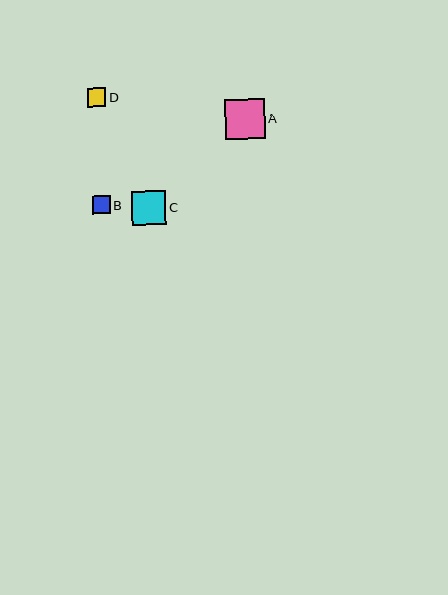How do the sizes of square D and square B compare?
Square D and square B are approximately the same size.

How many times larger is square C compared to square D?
Square C is approximately 1.9 times the size of square D.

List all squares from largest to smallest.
From largest to smallest: A, C, D, B.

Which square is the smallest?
Square B is the smallest with a size of approximately 18 pixels.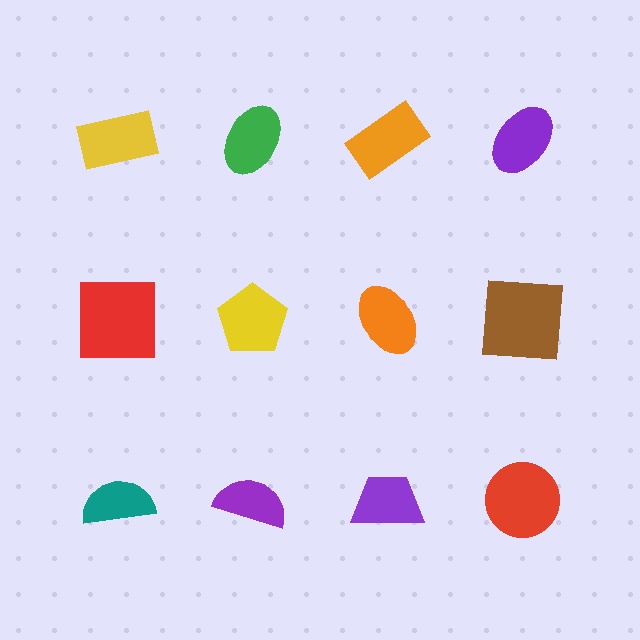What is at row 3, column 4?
A red circle.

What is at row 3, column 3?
A purple trapezoid.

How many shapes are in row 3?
4 shapes.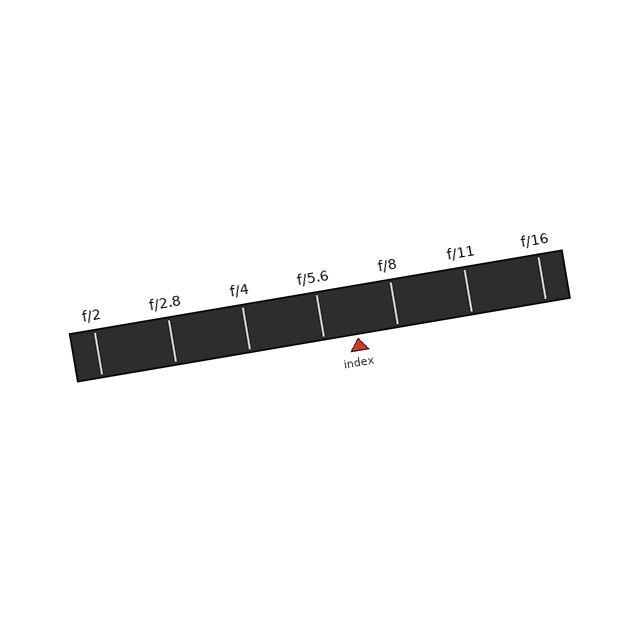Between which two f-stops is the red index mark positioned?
The index mark is between f/5.6 and f/8.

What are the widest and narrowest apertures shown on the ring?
The widest aperture shown is f/2 and the narrowest is f/16.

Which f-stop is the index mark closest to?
The index mark is closest to f/5.6.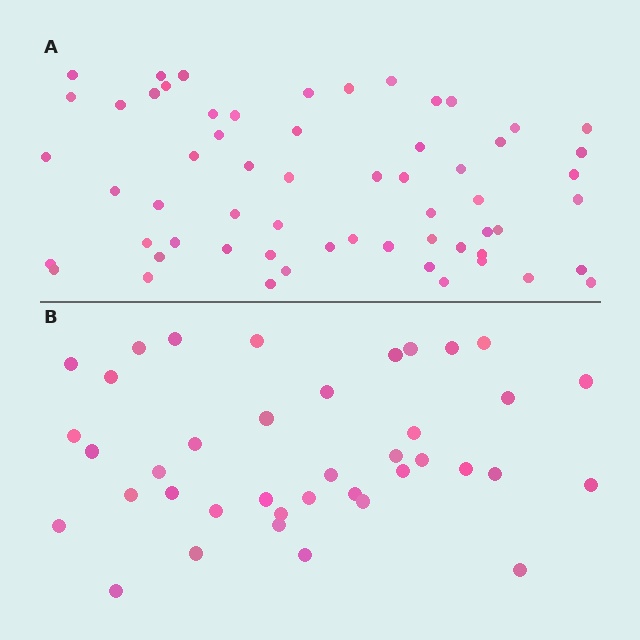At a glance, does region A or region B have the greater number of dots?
Region A (the top region) has more dots.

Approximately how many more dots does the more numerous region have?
Region A has approximately 20 more dots than region B.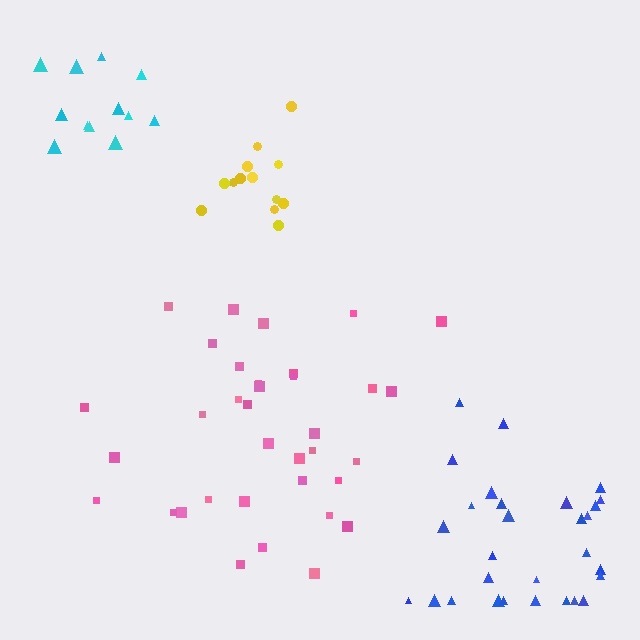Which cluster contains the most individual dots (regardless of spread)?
Pink (35).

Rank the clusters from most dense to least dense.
yellow, cyan, pink, blue.